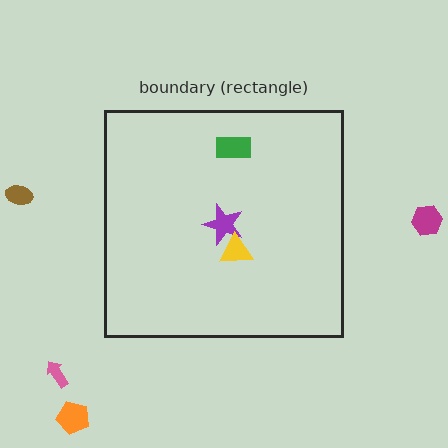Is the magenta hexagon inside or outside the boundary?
Outside.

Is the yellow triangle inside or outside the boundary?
Inside.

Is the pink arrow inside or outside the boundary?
Outside.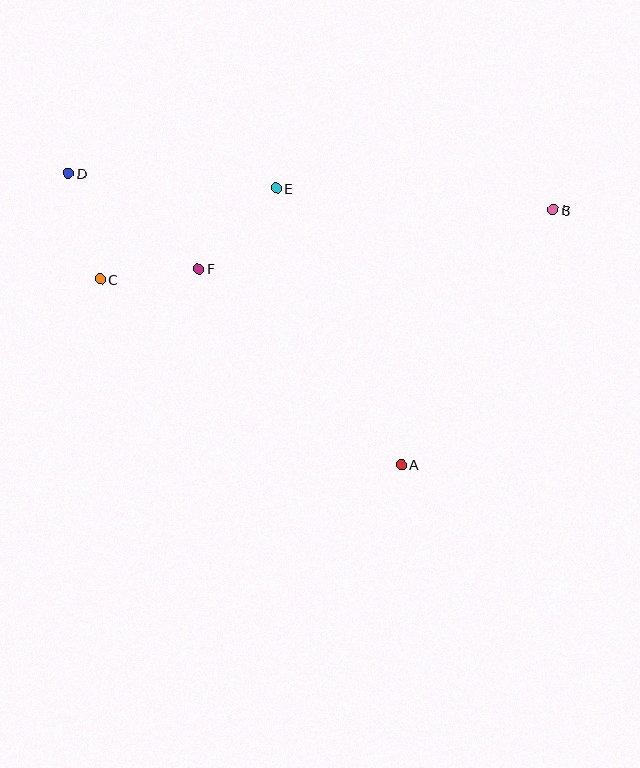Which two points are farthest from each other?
Points B and D are farthest from each other.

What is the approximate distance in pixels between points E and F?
The distance between E and F is approximately 112 pixels.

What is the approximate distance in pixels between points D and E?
The distance between D and E is approximately 209 pixels.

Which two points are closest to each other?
Points C and F are closest to each other.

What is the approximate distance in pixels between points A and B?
The distance between A and B is approximately 297 pixels.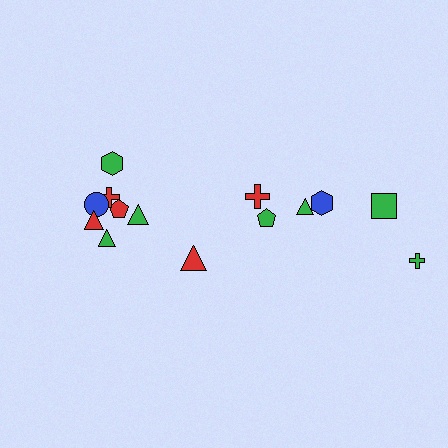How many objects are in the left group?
There are 8 objects.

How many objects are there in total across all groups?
There are 14 objects.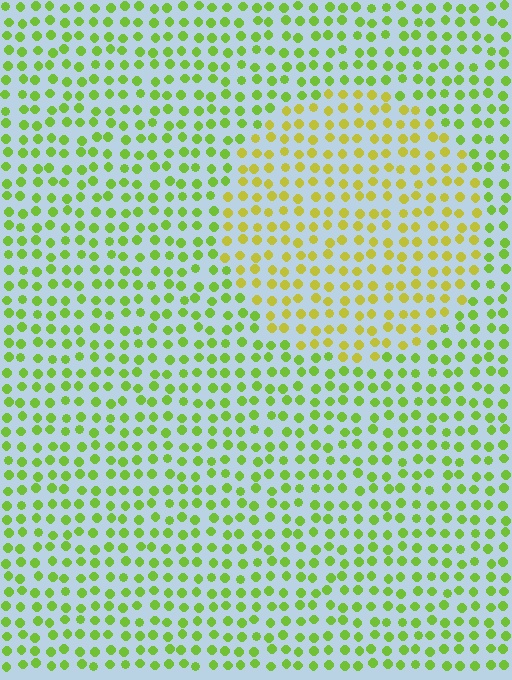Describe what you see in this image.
The image is filled with small lime elements in a uniform arrangement. A circle-shaped region is visible where the elements are tinted to a slightly different hue, forming a subtle color boundary.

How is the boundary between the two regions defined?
The boundary is defined purely by a slight shift in hue (about 33 degrees). Spacing, size, and orientation are identical on both sides.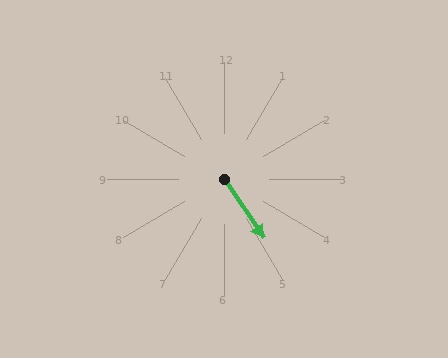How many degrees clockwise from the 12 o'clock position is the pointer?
Approximately 146 degrees.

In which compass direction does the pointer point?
Southeast.